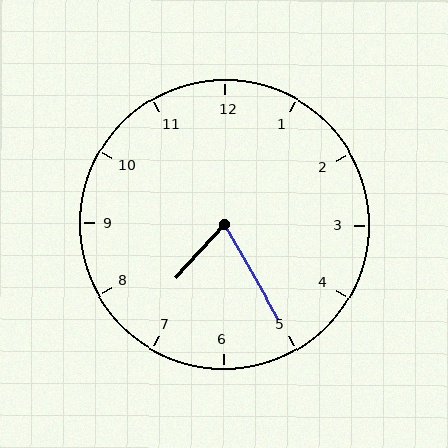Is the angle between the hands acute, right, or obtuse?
It is acute.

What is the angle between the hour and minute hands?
Approximately 72 degrees.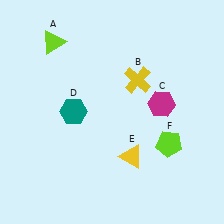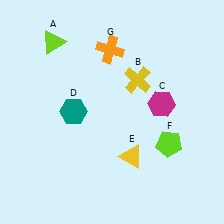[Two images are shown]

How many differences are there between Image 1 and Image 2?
There is 1 difference between the two images.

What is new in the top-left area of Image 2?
An orange cross (G) was added in the top-left area of Image 2.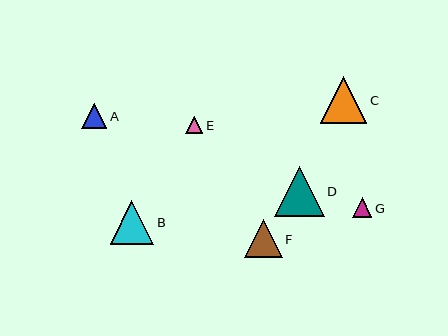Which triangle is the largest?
Triangle D is the largest with a size of approximately 50 pixels.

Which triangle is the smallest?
Triangle E is the smallest with a size of approximately 17 pixels.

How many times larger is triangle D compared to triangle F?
Triangle D is approximately 1.3 times the size of triangle F.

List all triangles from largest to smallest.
From largest to smallest: D, C, B, F, A, G, E.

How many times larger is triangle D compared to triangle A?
Triangle D is approximately 2.0 times the size of triangle A.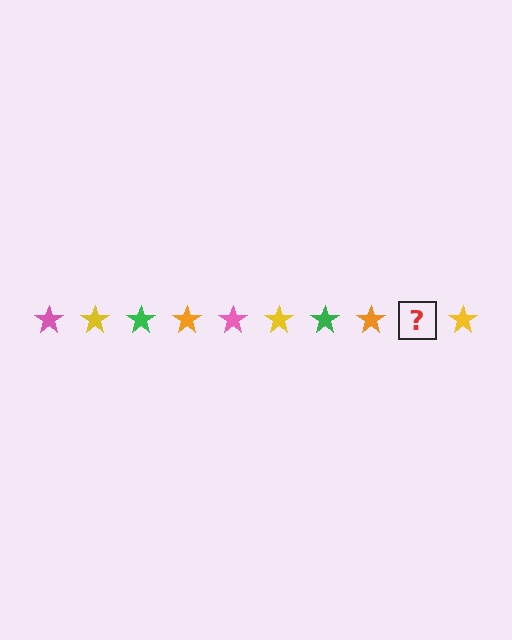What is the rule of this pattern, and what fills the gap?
The rule is that the pattern cycles through pink, yellow, green, orange stars. The gap should be filled with a pink star.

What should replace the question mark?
The question mark should be replaced with a pink star.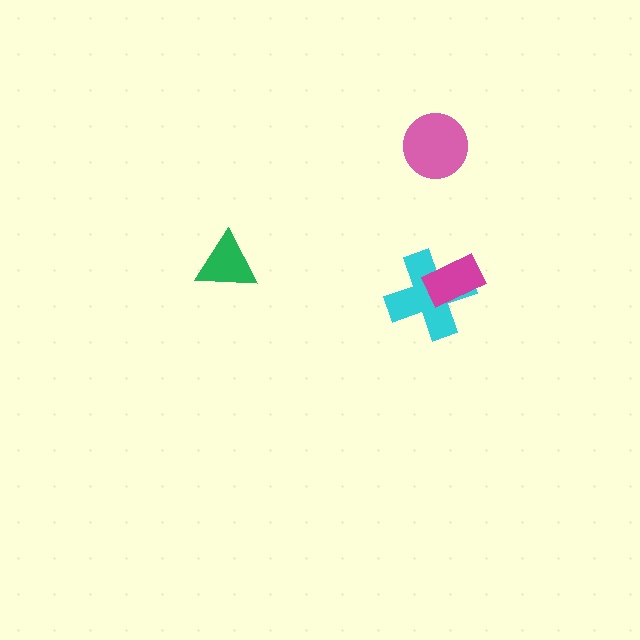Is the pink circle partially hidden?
No, no other shape covers it.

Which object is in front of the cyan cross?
The magenta rectangle is in front of the cyan cross.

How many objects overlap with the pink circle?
0 objects overlap with the pink circle.